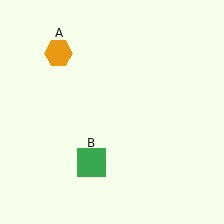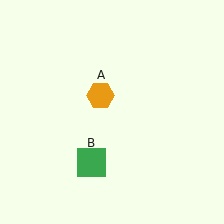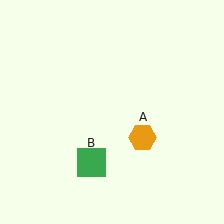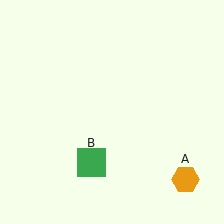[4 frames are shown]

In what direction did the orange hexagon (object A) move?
The orange hexagon (object A) moved down and to the right.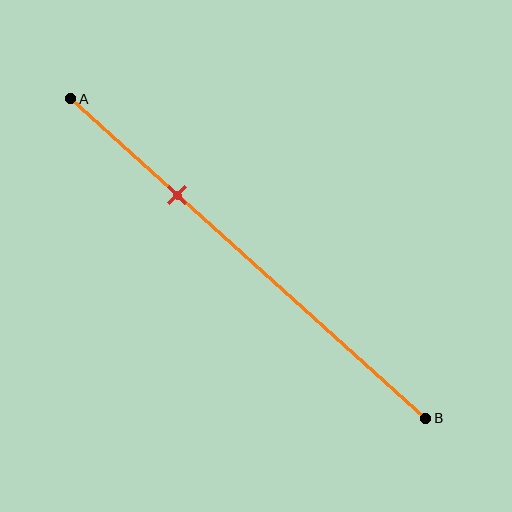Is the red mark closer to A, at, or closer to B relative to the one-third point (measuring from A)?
The red mark is closer to point A than the one-third point of segment AB.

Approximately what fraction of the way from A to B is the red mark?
The red mark is approximately 30% of the way from A to B.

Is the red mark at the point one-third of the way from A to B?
No, the mark is at about 30% from A, not at the 33% one-third point.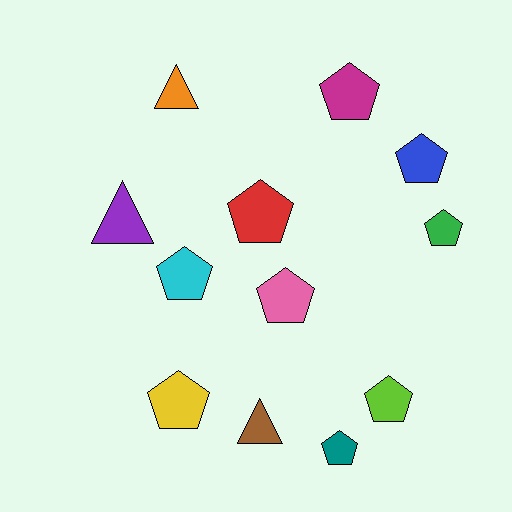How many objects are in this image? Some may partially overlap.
There are 12 objects.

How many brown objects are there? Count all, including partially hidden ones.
There is 1 brown object.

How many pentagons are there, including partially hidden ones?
There are 9 pentagons.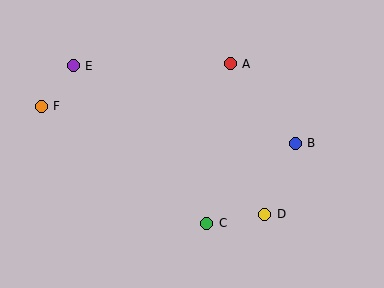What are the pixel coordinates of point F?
Point F is at (41, 106).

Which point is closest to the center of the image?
Point C at (207, 223) is closest to the center.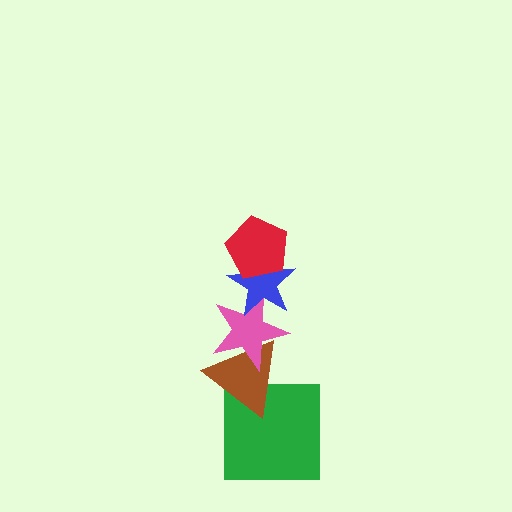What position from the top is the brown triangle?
The brown triangle is 4th from the top.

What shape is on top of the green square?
The brown triangle is on top of the green square.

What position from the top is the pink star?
The pink star is 3rd from the top.